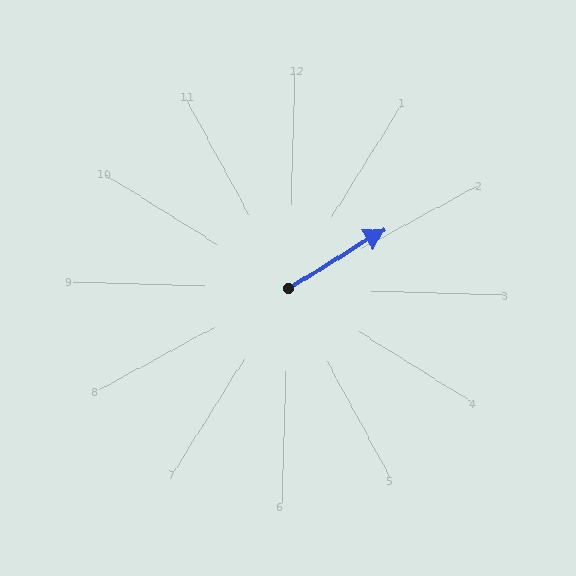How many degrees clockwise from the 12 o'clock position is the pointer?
Approximately 57 degrees.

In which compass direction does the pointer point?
Northeast.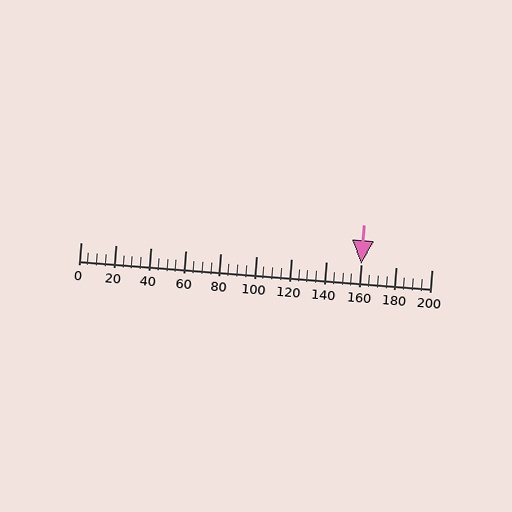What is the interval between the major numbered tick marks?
The major tick marks are spaced 20 units apart.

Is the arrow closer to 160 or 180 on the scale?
The arrow is closer to 160.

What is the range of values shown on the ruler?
The ruler shows values from 0 to 200.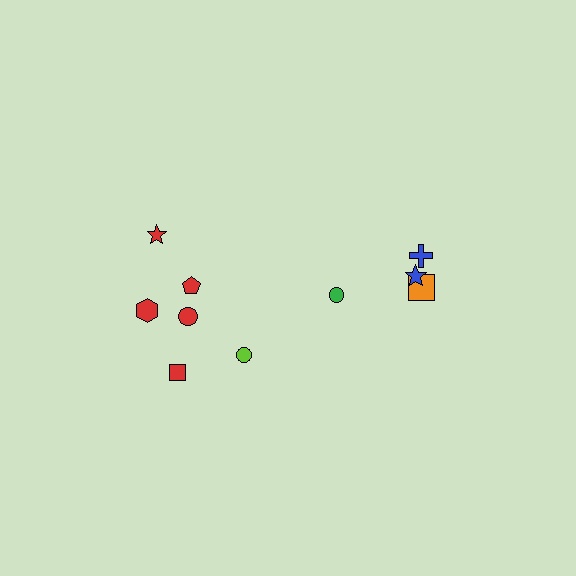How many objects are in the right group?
There are 4 objects.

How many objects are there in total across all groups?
There are 10 objects.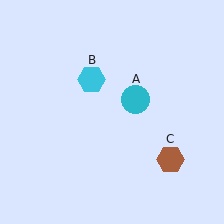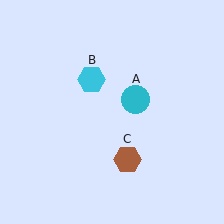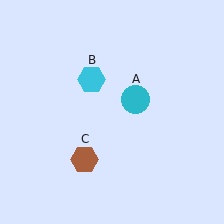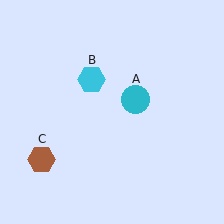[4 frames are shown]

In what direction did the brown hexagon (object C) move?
The brown hexagon (object C) moved left.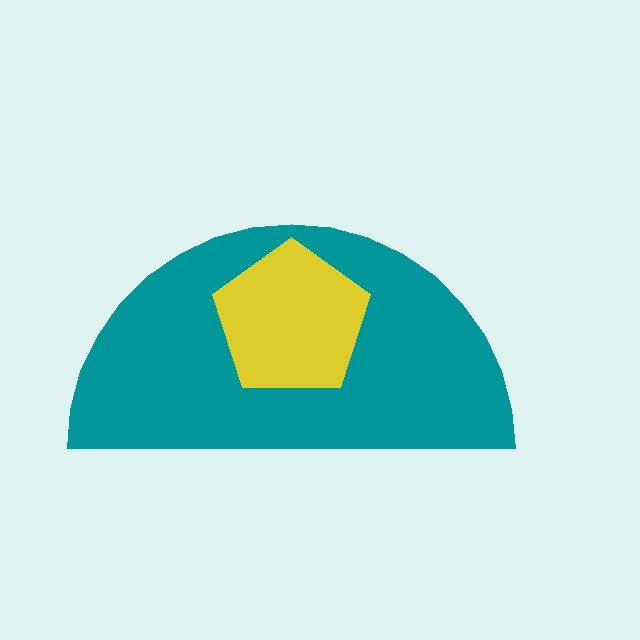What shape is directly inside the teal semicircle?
The yellow pentagon.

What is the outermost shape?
The teal semicircle.